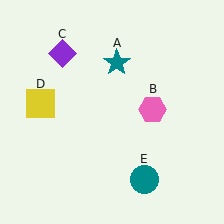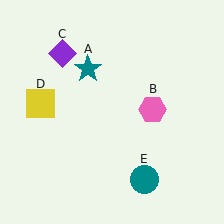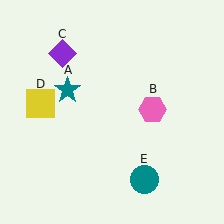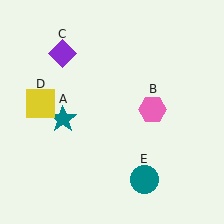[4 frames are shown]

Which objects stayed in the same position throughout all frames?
Pink hexagon (object B) and purple diamond (object C) and yellow square (object D) and teal circle (object E) remained stationary.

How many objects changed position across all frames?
1 object changed position: teal star (object A).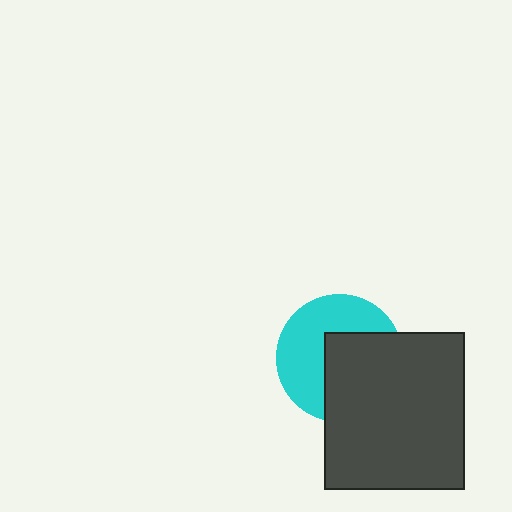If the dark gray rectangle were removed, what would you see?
You would see the complete cyan circle.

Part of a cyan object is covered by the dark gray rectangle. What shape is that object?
It is a circle.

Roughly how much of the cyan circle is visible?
About half of it is visible (roughly 51%).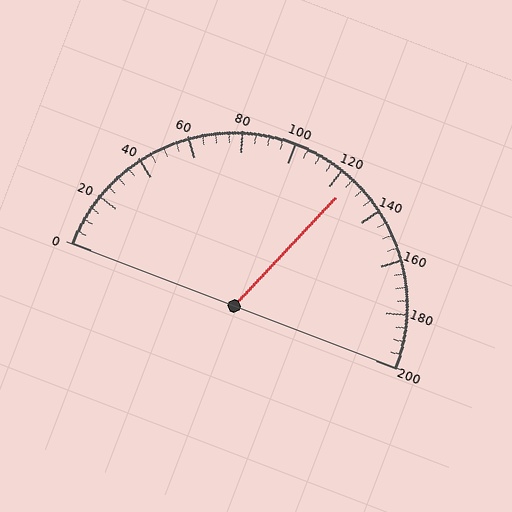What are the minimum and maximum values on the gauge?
The gauge ranges from 0 to 200.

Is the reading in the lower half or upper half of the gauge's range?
The reading is in the upper half of the range (0 to 200).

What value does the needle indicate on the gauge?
The needle indicates approximately 125.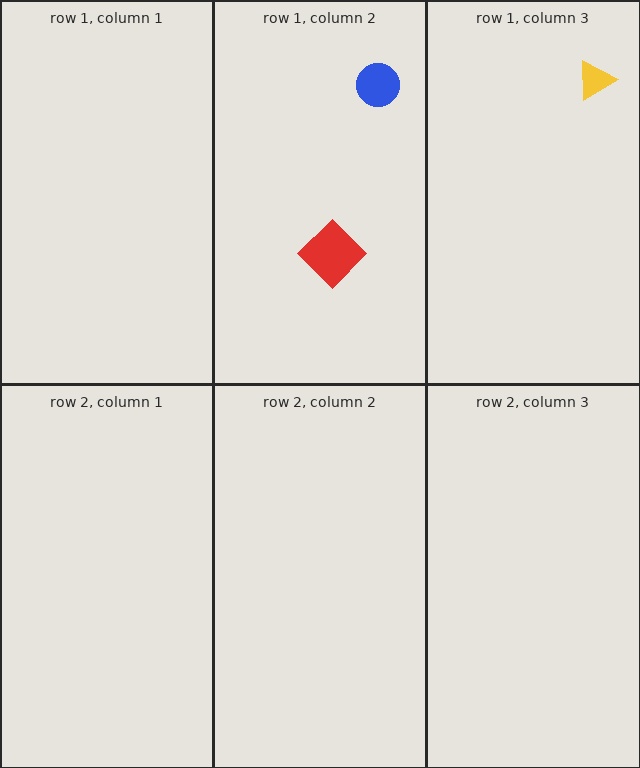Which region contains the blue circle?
The row 1, column 2 region.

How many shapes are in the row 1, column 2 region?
2.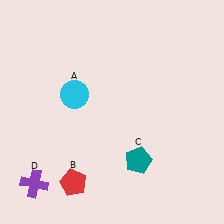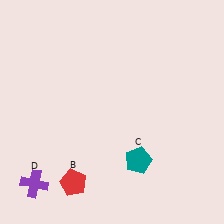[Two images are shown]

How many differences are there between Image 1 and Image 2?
There is 1 difference between the two images.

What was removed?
The cyan circle (A) was removed in Image 2.